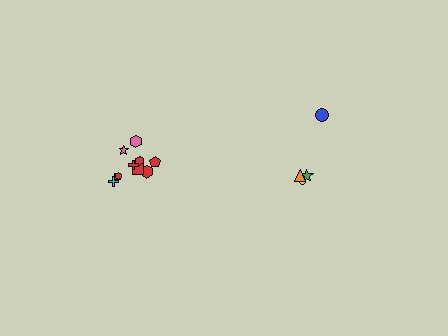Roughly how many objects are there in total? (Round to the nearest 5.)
Roughly 15 objects in total.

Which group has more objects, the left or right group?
The left group.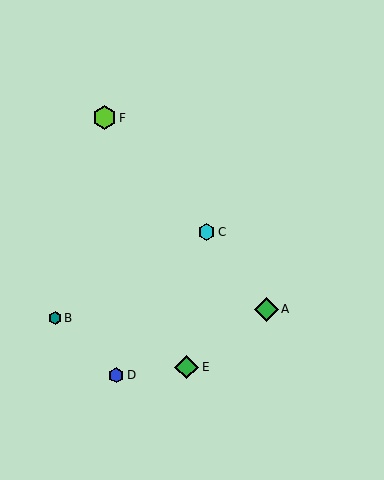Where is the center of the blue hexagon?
The center of the blue hexagon is at (116, 375).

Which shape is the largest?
The green diamond (labeled E) is the largest.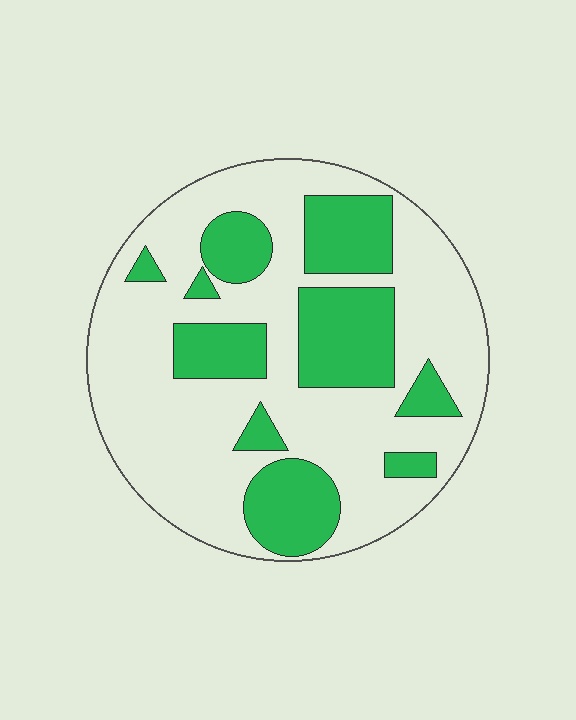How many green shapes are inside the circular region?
10.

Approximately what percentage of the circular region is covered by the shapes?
Approximately 30%.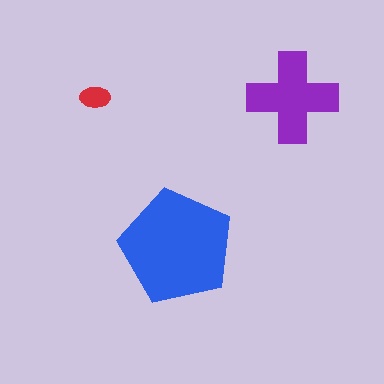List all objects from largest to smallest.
The blue pentagon, the purple cross, the red ellipse.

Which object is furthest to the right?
The purple cross is rightmost.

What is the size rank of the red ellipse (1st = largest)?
3rd.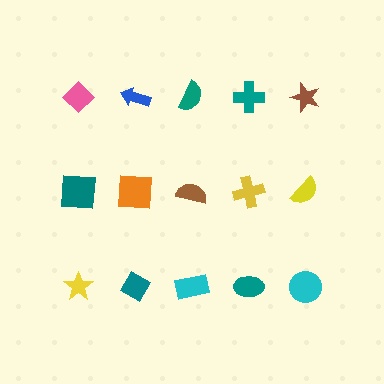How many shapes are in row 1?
5 shapes.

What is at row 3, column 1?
A yellow star.